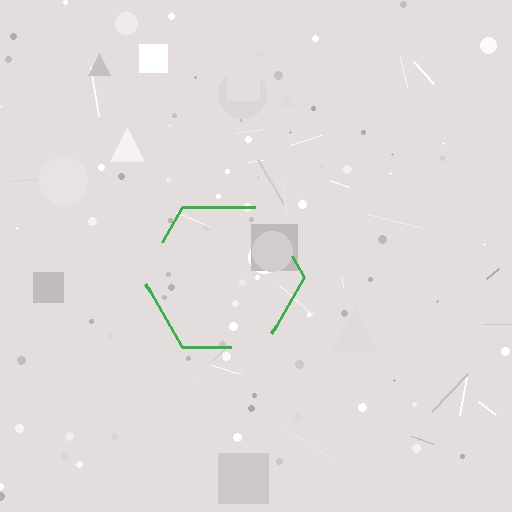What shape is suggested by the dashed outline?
The dashed outline suggests a hexagon.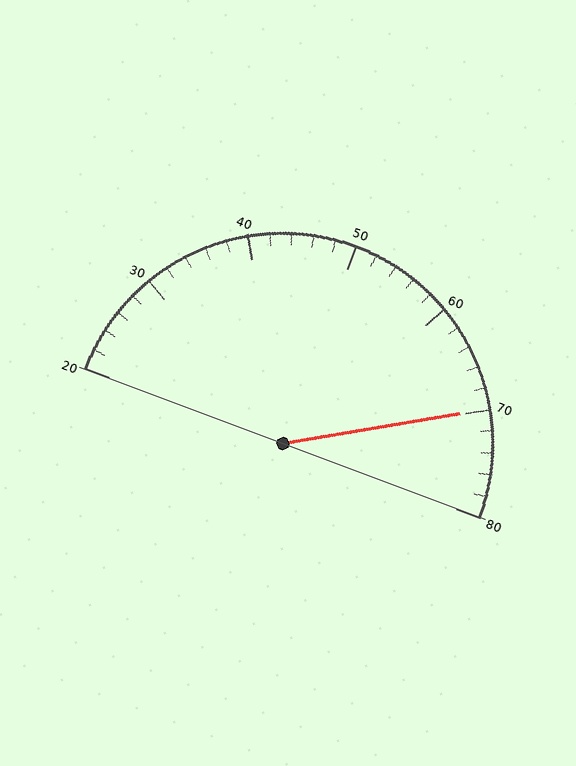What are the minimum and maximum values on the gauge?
The gauge ranges from 20 to 80.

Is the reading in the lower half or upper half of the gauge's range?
The reading is in the upper half of the range (20 to 80).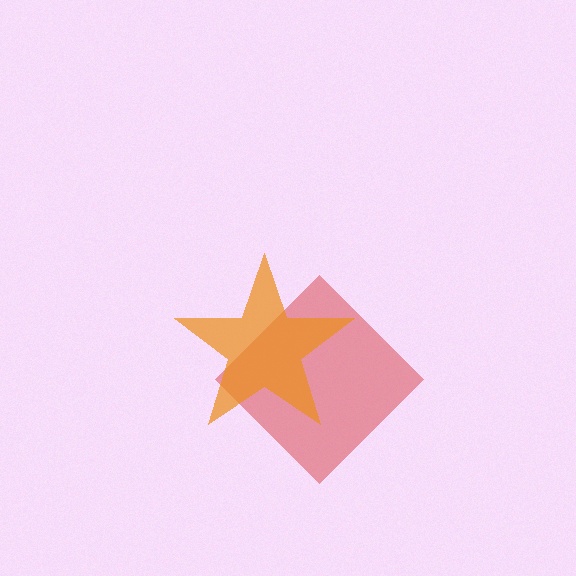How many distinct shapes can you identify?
There are 2 distinct shapes: a red diamond, an orange star.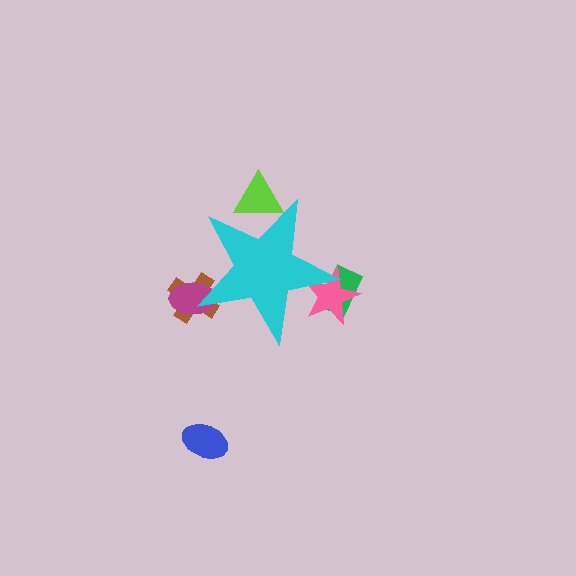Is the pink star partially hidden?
Yes, the pink star is partially hidden behind the cyan star.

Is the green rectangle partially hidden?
Yes, the green rectangle is partially hidden behind the cyan star.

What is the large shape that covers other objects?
A cyan star.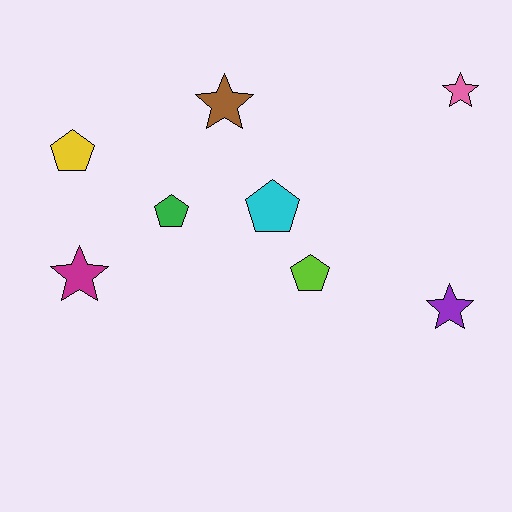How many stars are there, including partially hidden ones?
There are 4 stars.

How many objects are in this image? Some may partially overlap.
There are 8 objects.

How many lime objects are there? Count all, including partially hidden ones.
There is 1 lime object.